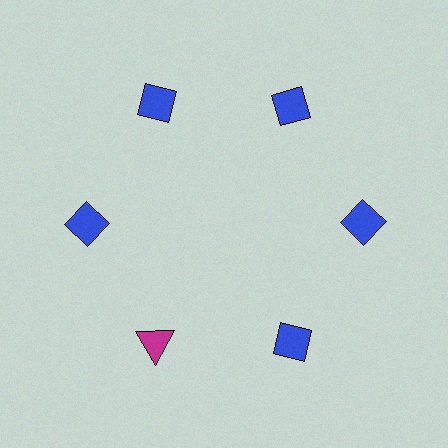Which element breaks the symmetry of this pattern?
The magenta triangle at roughly the 7 o'clock position breaks the symmetry. All other shapes are blue diamonds.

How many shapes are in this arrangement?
There are 6 shapes arranged in a ring pattern.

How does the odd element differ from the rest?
It differs in both color (magenta instead of blue) and shape (triangle instead of diamond).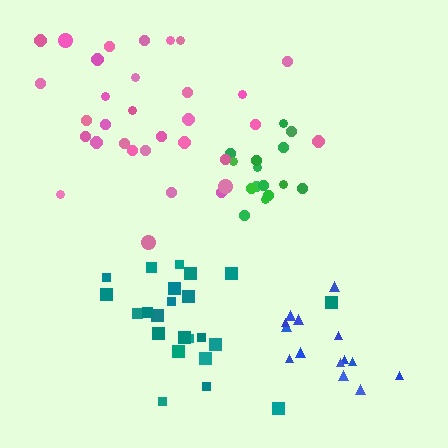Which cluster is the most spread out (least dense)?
Pink.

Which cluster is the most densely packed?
Green.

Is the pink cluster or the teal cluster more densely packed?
Teal.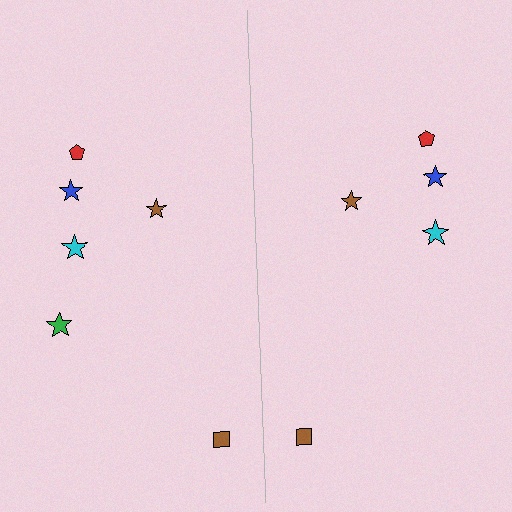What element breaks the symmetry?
A green star is missing from the right side.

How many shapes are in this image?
There are 11 shapes in this image.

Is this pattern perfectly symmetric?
No, the pattern is not perfectly symmetric. A green star is missing from the right side.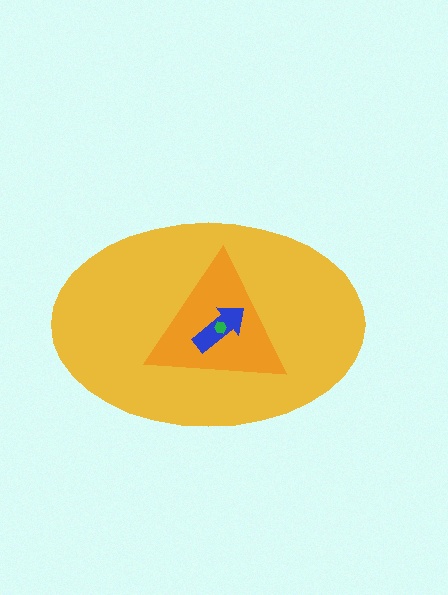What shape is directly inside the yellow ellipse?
The orange triangle.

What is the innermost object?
The green hexagon.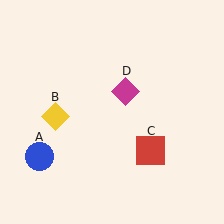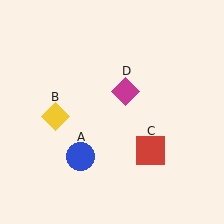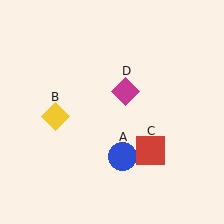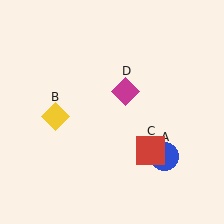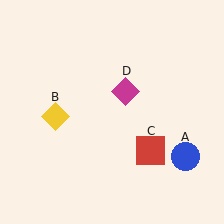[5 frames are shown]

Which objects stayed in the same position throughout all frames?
Yellow diamond (object B) and red square (object C) and magenta diamond (object D) remained stationary.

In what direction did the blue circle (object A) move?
The blue circle (object A) moved right.